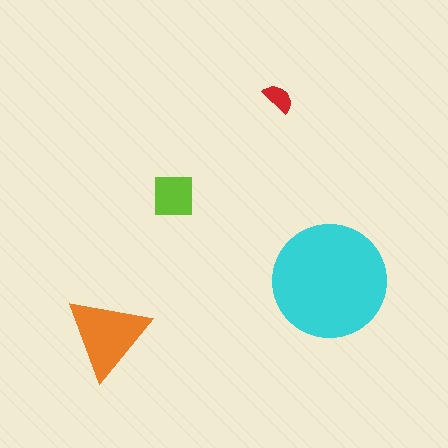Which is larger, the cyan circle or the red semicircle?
The cyan circle.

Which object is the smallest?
The red semicircle.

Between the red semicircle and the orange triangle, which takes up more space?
The orange triangle.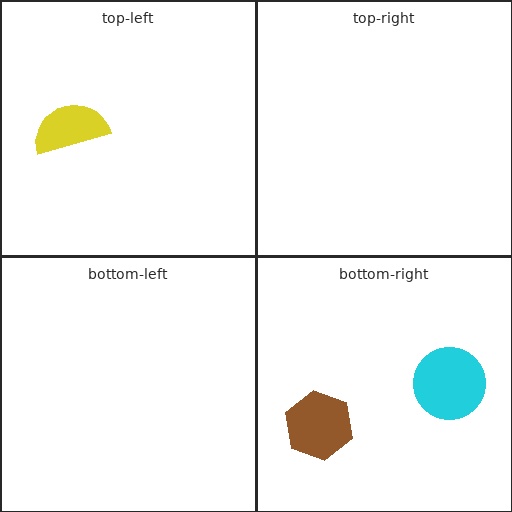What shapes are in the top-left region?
The yellow semicircle.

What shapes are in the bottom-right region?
The brown hexagon, the cyan circle.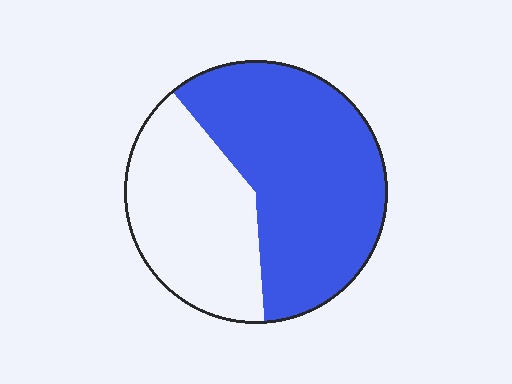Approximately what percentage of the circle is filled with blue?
Approximately 60%.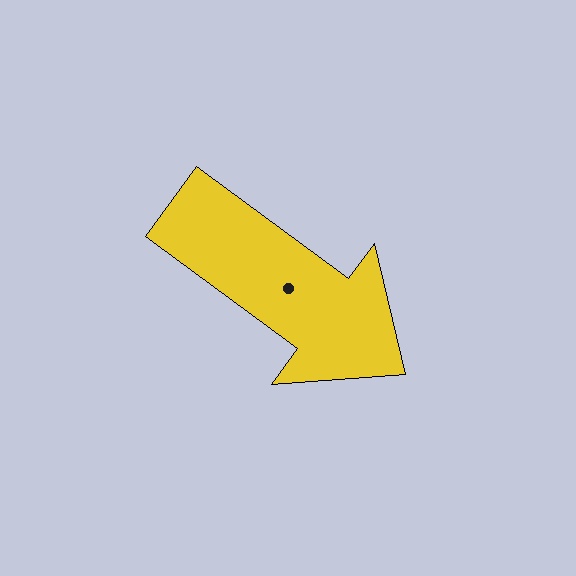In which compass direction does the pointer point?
Southeast.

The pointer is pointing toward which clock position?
Roughly 4 o'clock.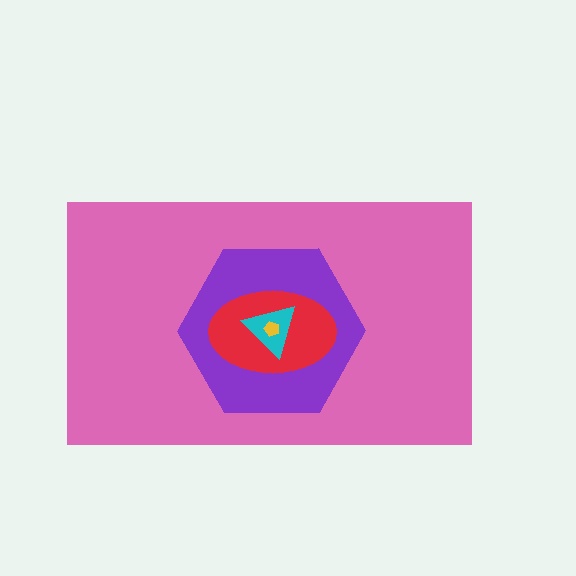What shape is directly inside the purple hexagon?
The red ellipse.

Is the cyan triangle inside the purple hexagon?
Yes.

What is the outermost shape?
The pink rectangle.